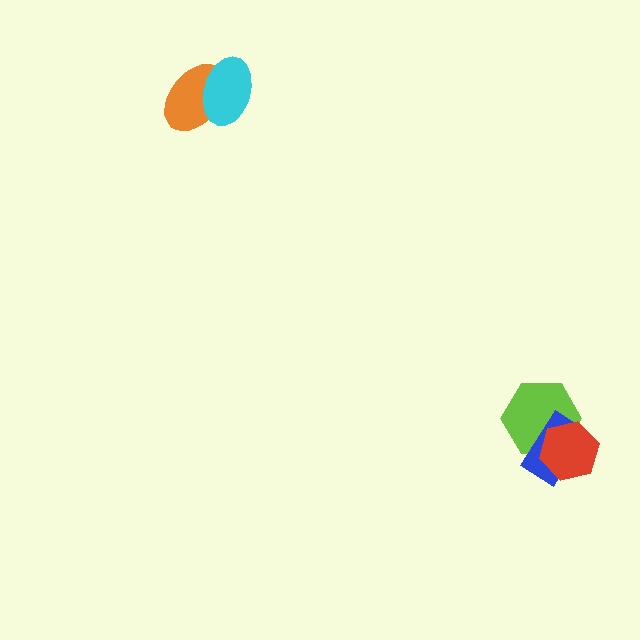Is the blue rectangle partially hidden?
Yes, it is partially covered by another shape.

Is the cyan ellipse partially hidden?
No, no other shape covers it.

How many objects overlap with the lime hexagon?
2 objects overlap with the lime hexagon.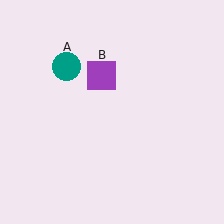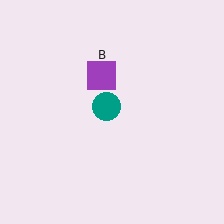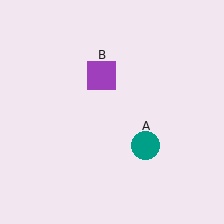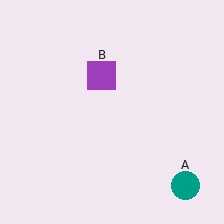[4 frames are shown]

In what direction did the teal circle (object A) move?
The teal circle (object A) moved down and to the right.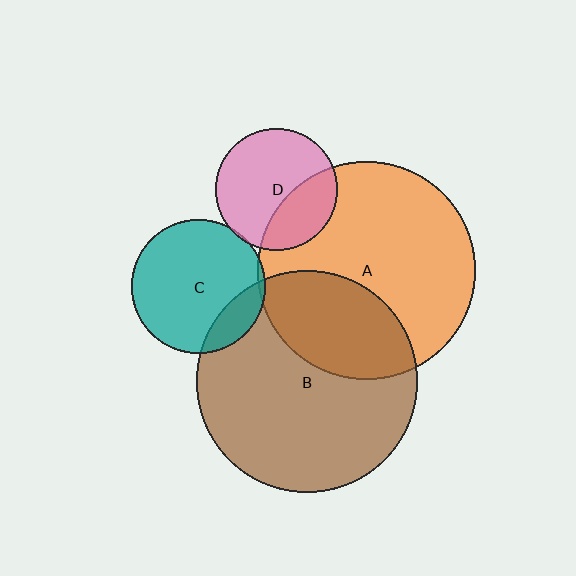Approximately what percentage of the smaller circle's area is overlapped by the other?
Approximately 30%.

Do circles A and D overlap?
Yes.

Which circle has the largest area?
Circle B (brown).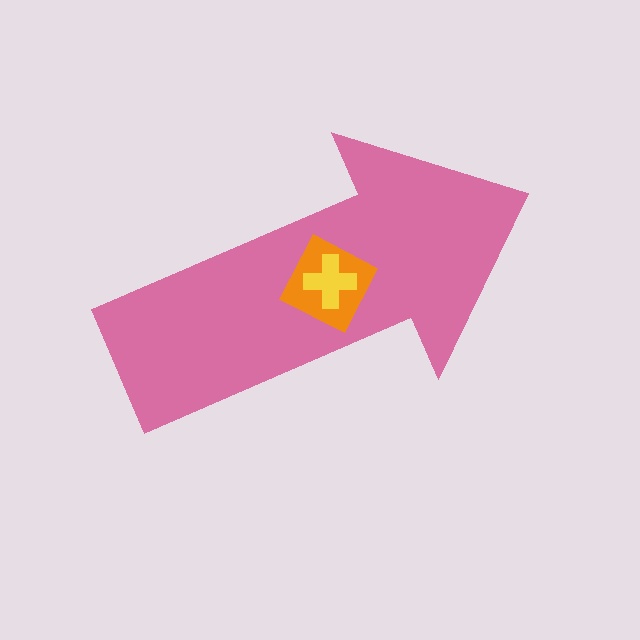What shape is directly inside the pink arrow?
The orange diamond.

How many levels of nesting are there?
3.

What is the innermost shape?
The yellow cross.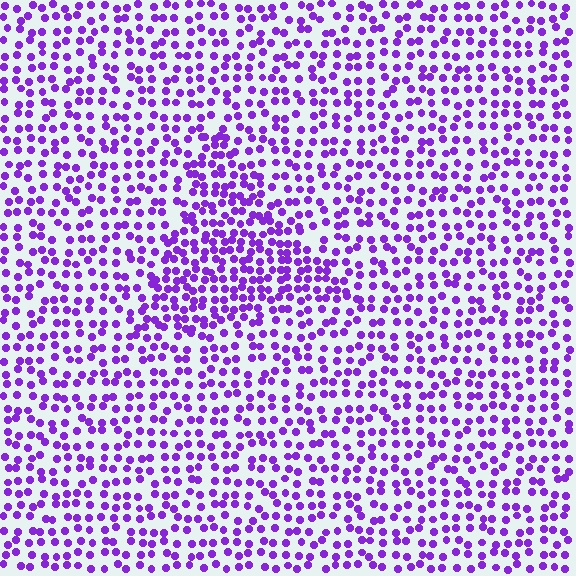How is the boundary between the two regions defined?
The boundary is defined by a change in element density (approximately 1.7x ratio). All elements are the same color, size, and shape.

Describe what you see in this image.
The image contains small purple elements arranged at two different densities. A triangle-shaped region is visible where the elements are more densely packed than the surrounding area.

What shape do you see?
I see a triangle.